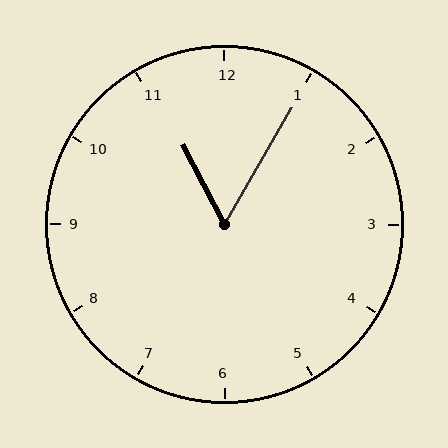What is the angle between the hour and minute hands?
Approximately 58 degrees.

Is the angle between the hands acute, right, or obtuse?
It is acute.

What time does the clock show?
11:05.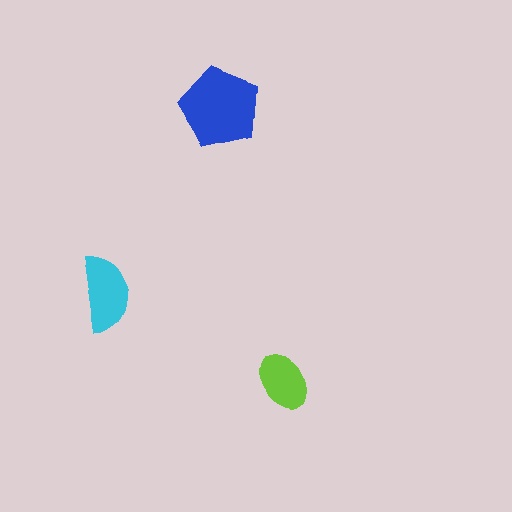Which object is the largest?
The blue pentagon.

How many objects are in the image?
There are 3 objects in the image.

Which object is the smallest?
The lime ellipse.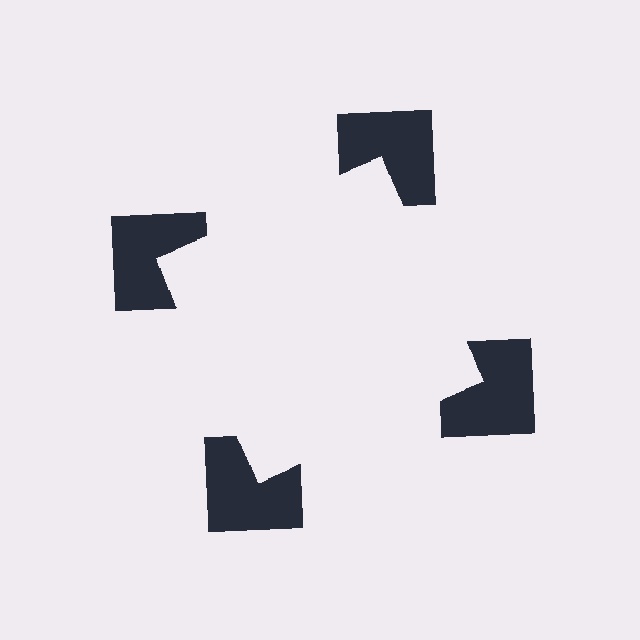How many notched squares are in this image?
There are 4 — one at each vertex of the illusory square.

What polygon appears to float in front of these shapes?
An illusory square — its edges are inferred from the aligned wedge cuts in the notched squares, not physically drawn.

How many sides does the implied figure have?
4 sides.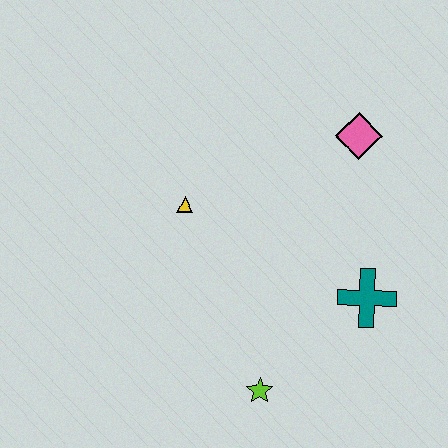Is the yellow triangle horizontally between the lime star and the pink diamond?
No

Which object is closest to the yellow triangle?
The pink diamond is closest to the yellow triangle.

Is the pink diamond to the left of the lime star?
No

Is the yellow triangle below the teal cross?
No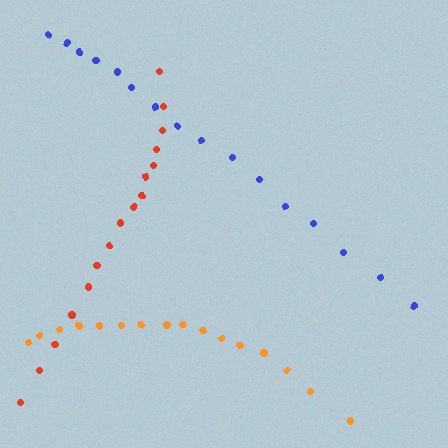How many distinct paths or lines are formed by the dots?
There are 3 distinct paths.